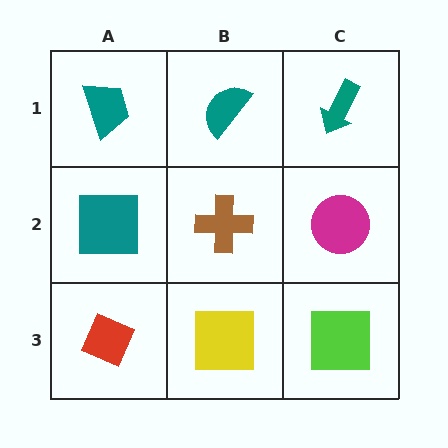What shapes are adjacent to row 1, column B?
A brown cross (row 2, column B), a teal trapezoid (row 1, column A), a teal arrow (row 1, column C).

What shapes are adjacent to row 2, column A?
A teal trapezoid (row 1, column A), a red diamond (row 3, column A), a brown cross (row 2, column B).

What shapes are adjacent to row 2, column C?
A teal arrow (row 1, column C), a lime square (row 3, column C), a brown cross (row 2, column B).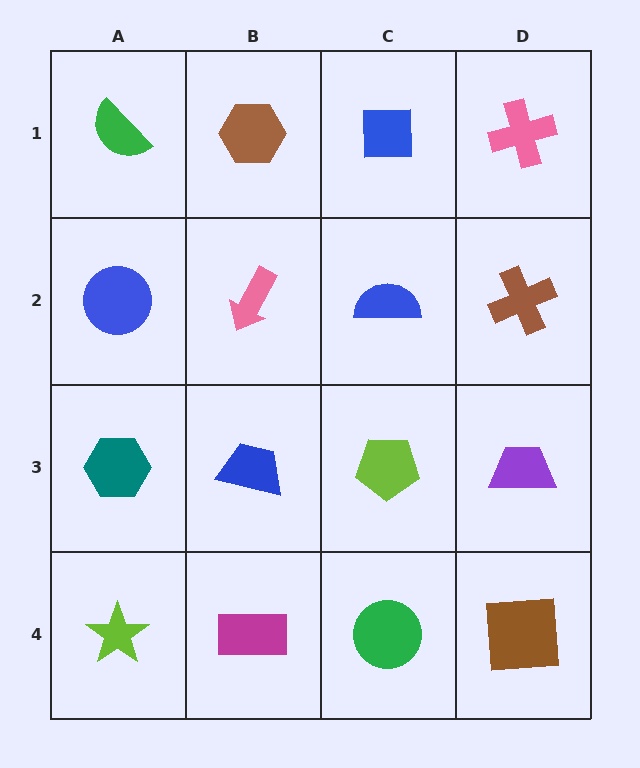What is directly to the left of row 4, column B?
A lime star.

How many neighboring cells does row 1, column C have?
3.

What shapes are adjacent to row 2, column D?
A pink cross (row 1, column D), a purple trapezoid (row 3, column D), a blue semicircle (row 2, column C).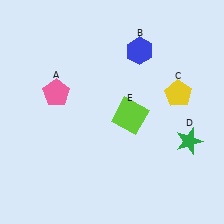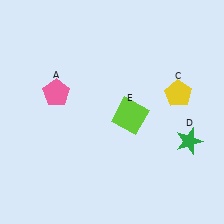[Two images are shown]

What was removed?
The blue hexagon (B) was removed in Image 2.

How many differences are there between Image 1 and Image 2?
There is 1 difference between the two images.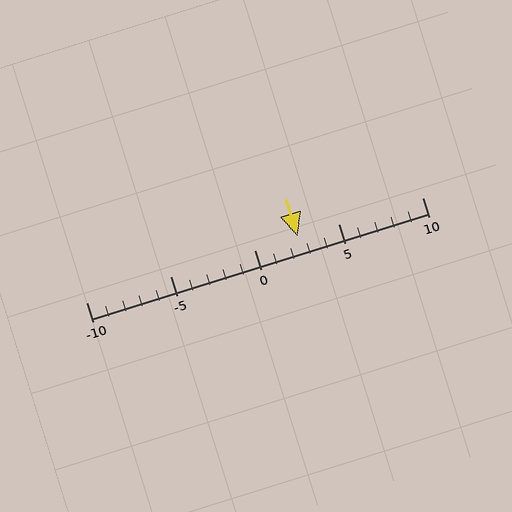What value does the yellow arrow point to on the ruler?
The yellow arrow points to approximately 3.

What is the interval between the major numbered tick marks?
The major tick marks are spaced 5 units apart.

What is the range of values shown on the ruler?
The ruler shows values from -10 to 10.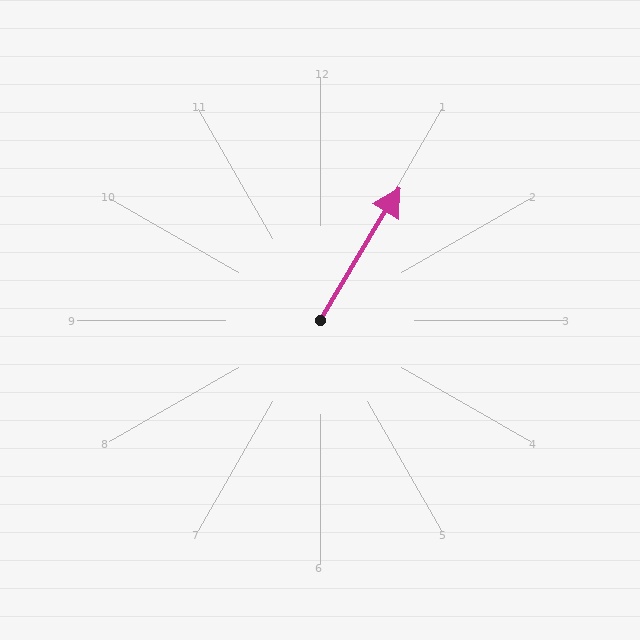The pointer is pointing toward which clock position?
Roughly 1 o'clock.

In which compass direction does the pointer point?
Northeast.